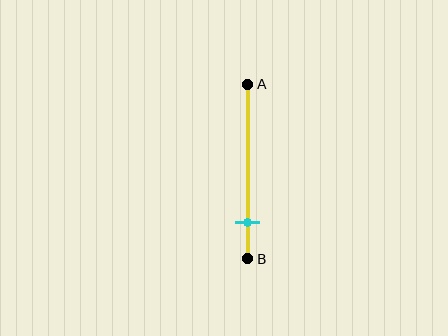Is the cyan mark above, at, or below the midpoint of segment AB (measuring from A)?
The cyan mark is below the midpoint of segment AB.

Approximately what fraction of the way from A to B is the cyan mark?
The cyan mark is approximately 80% of the way from A to B.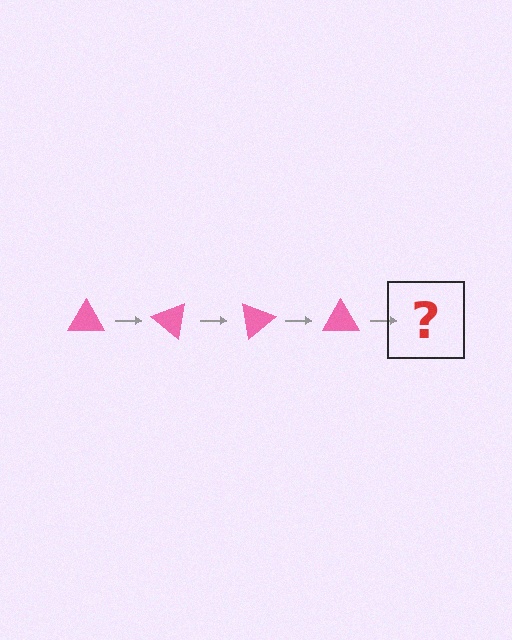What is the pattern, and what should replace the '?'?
The pattern is that the triangle rotates 40 degrees each step. The '?' should be a pink triangle rotated 160 degrees.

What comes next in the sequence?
The next element should be a pink triangle rotated 160 degrees.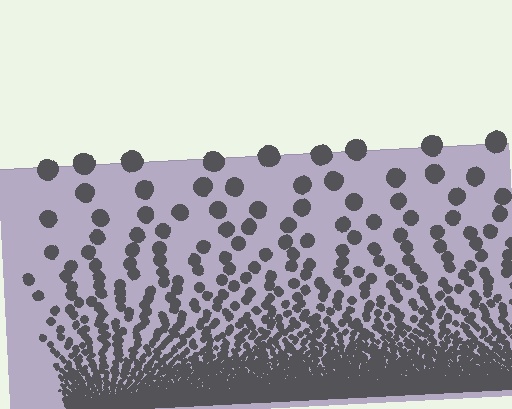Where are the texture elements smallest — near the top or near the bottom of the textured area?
Near the bottom.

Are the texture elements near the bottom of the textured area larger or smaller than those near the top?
Smaller. The gradient is inverted — elements near the bottom are smaller and denser.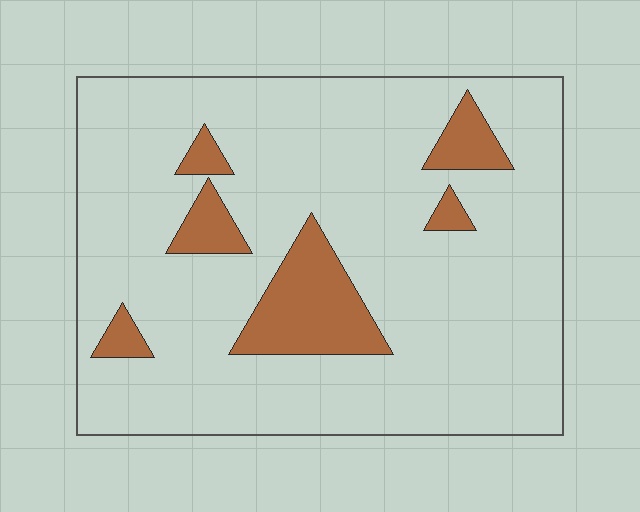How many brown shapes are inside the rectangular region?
6.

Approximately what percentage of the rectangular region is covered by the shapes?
Approximately 15%.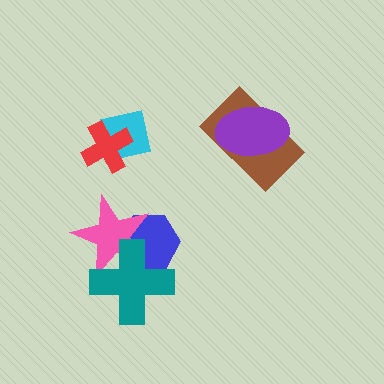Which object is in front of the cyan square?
The red cross is in front of the cyan square.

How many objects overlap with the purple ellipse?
1 object overlaps with the purple ellipse.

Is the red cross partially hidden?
No, no other shape covers it.